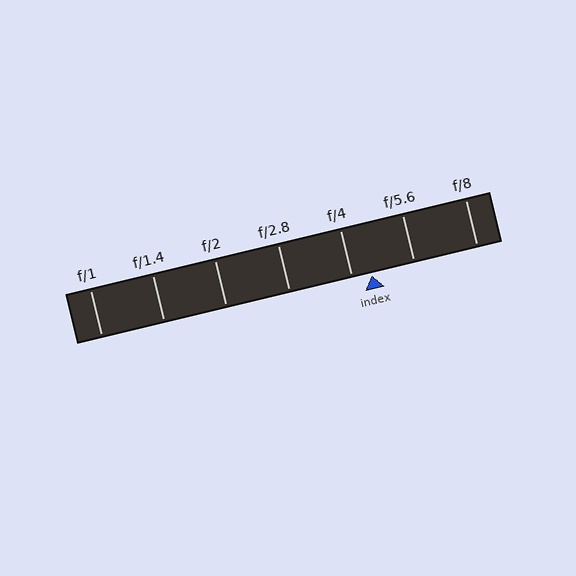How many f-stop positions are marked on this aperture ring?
There are 7 f-stop positions marked.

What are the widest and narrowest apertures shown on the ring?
The widest aperture shown is f/1 and the narrowest is f/8.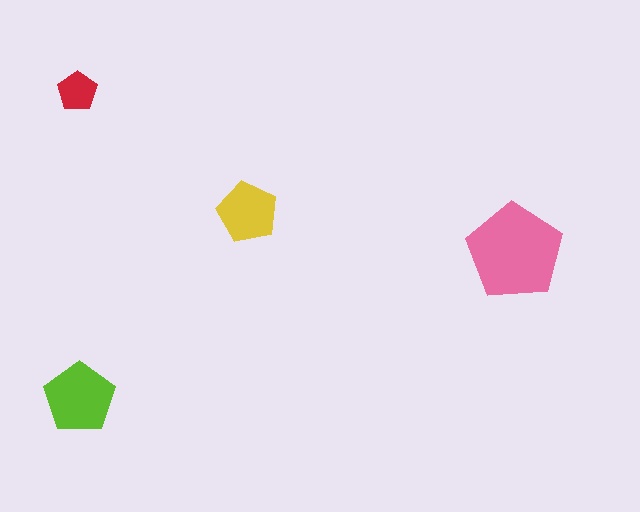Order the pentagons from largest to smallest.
the pink one, the lime one, the yellow one, the red one.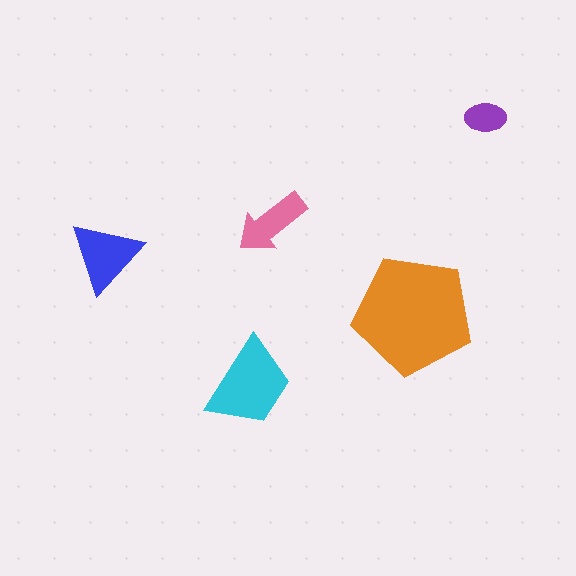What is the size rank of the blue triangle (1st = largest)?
3rd.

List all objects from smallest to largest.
The purple ellipse, the pink arrow, the blue triangle, the cyan trapezoid, the orange pentagon.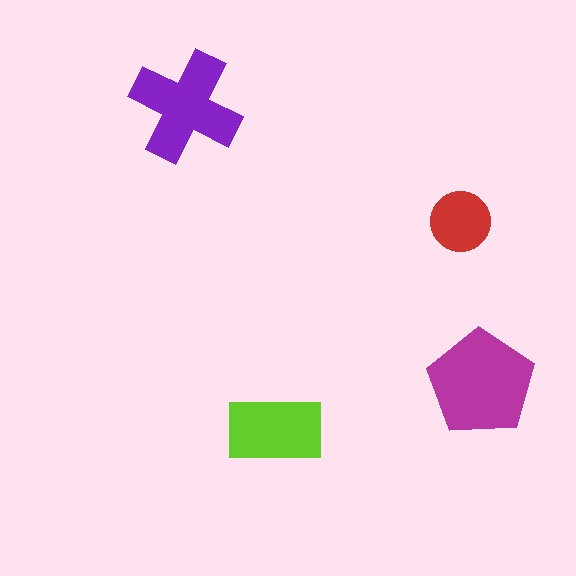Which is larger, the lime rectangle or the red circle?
The lime rectangle.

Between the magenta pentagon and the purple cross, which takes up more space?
The magenta pentagon.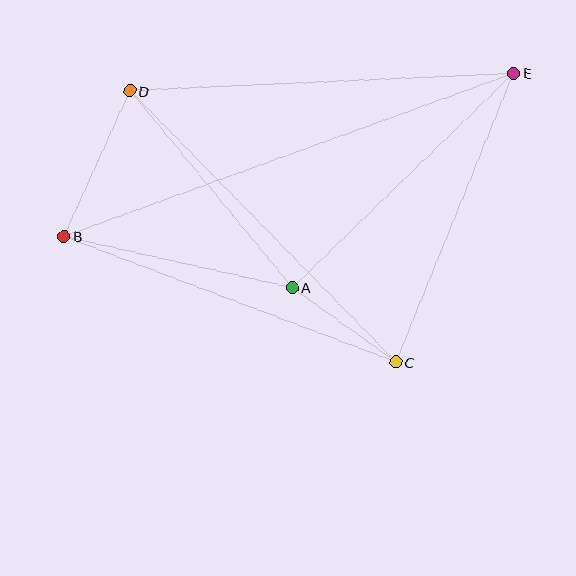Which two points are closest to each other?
Points A and C are closest to each other.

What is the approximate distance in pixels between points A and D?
The distance between A and D is approximately 255 pixels.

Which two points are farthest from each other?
Points B and E are farthest from each other.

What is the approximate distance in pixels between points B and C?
The distance between B and C is approximately 355 pixels.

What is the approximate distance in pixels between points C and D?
The distance between C and D is approximately 380 pixels.